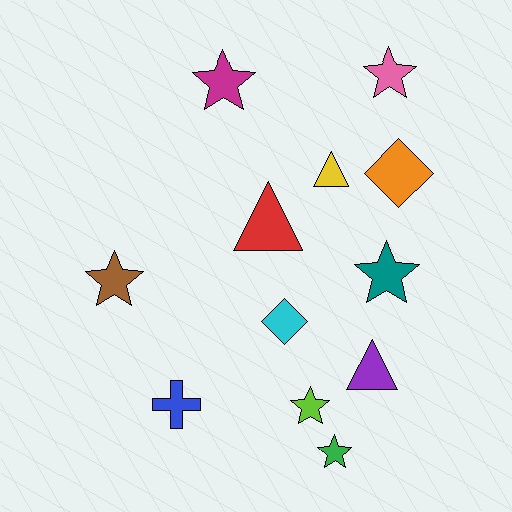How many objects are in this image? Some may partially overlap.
There are 12 objects.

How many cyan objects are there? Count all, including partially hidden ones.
There is 1 cyan object.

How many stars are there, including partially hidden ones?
There are 6 stars.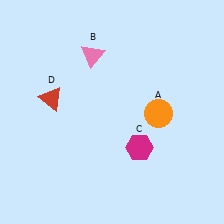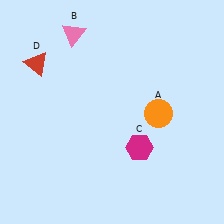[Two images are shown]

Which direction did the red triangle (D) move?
The red triangle (D) moved up.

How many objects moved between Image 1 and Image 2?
2 objects moved between the two images.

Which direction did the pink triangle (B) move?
The pink triangle (B) moved up.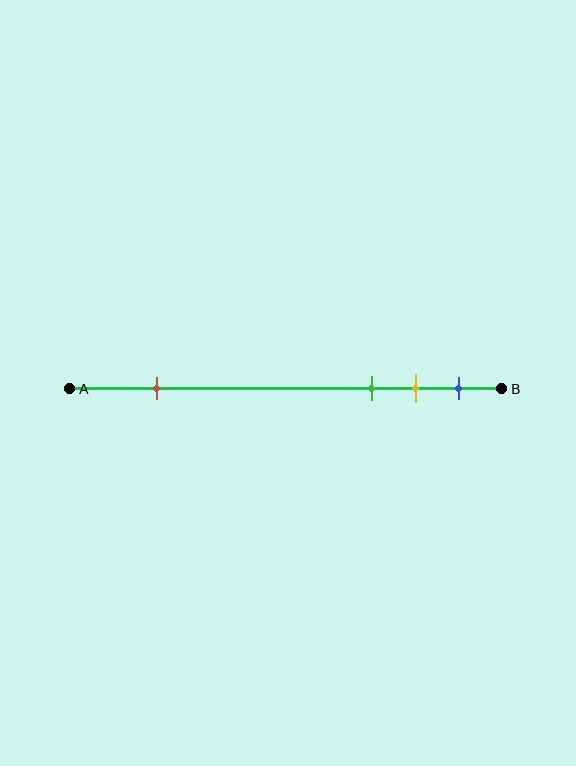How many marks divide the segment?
There are 4 marks dividing the segment.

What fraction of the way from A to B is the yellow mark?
The yellow mark is approximately 80% (0.8) of the way from A to B.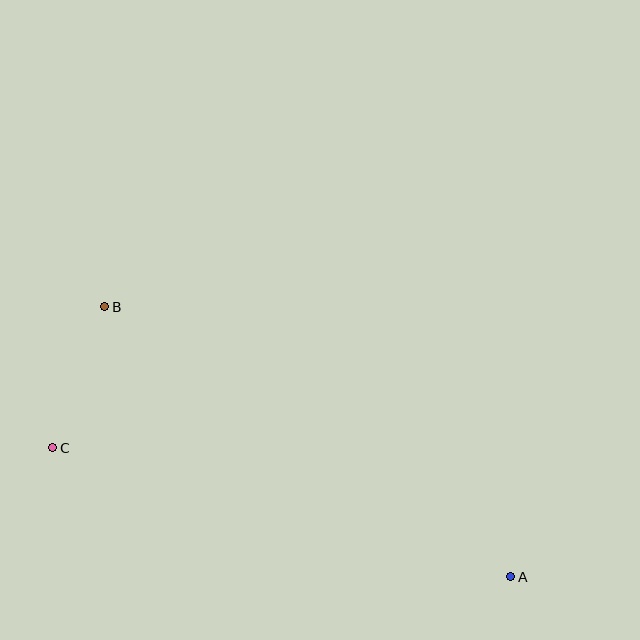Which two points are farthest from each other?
Points A and B are farthest from each other.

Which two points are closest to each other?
Points B and C are closest to each other.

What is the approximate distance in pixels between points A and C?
The distance between A and C is approximately 475 pixels.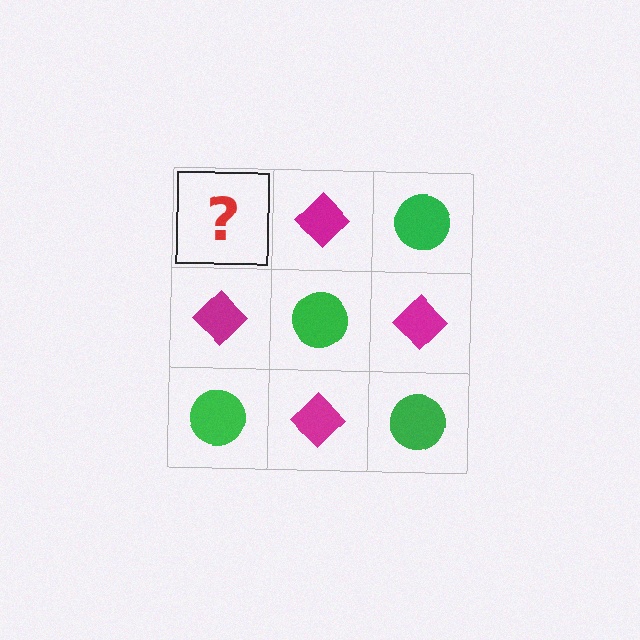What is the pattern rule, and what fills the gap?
The rule is that it alternates green circle and magenta diamond in a checkerboard pattern. The gap should be filled with a green circle.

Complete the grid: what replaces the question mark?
The question mark should be replaced with a green circle.